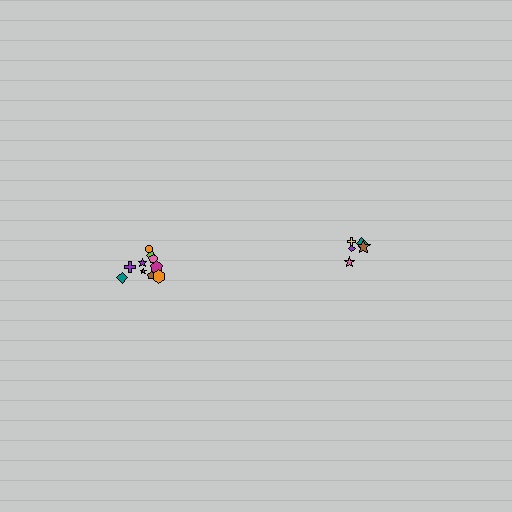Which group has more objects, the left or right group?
The left group.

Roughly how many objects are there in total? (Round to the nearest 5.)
Roughly 15 objects in total.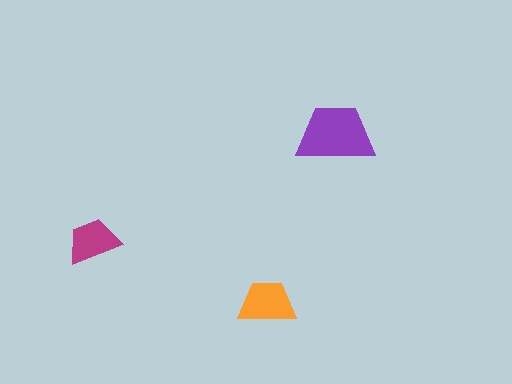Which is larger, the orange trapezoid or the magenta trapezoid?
The orange one.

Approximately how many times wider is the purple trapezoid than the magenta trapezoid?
About 1.5 times wider.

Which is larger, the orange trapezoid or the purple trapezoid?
The purple one.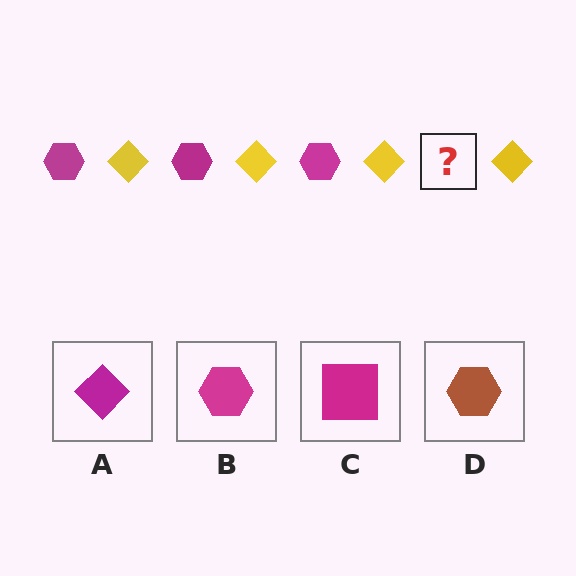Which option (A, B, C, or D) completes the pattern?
B.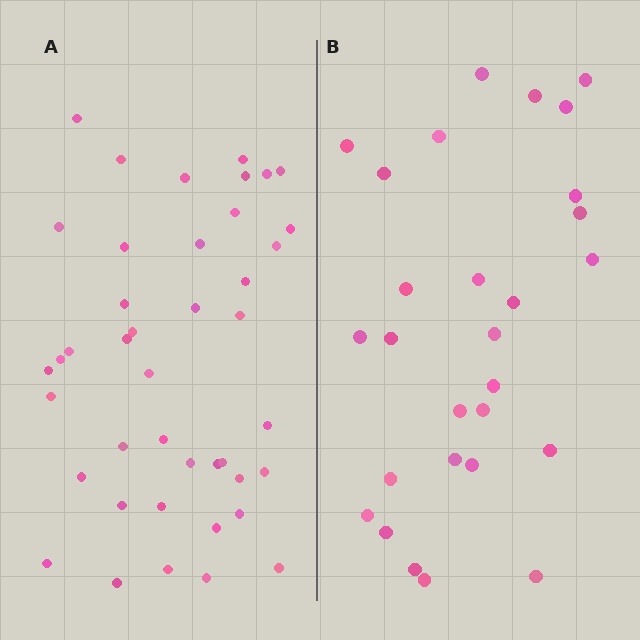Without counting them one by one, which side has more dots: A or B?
Region A (the left region) has more dots.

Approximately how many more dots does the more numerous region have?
Region A has approximately 15 more dots than region B.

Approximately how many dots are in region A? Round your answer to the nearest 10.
About 40 dots. (The exact count is 42, which rounds to 40.)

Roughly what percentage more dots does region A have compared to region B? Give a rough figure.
About 50% more.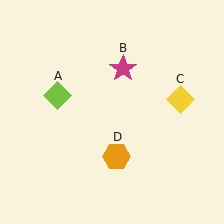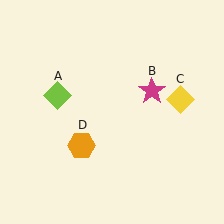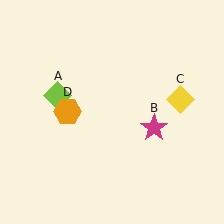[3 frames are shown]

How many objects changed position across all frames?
2 objects changed position: magenta star (object B), orange hexagon (object D).